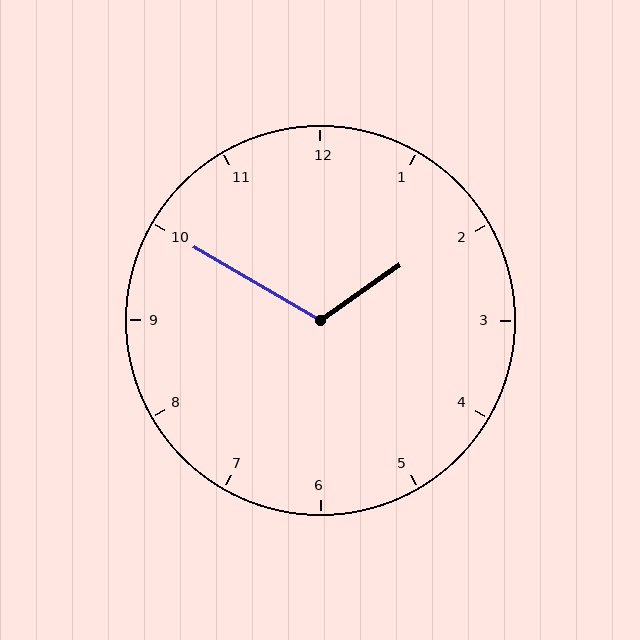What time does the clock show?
1:50.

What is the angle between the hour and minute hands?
Approximately 115 degrees.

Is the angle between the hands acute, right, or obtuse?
It is obtuse.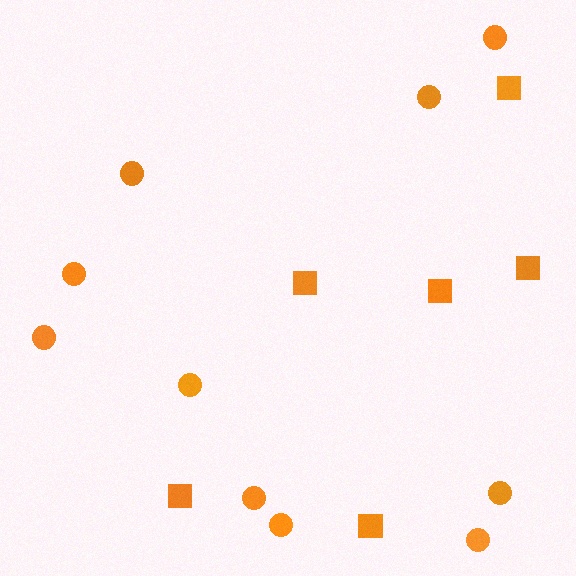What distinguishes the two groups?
There are 2 groups: one group of squares (6) and one group of circles (10).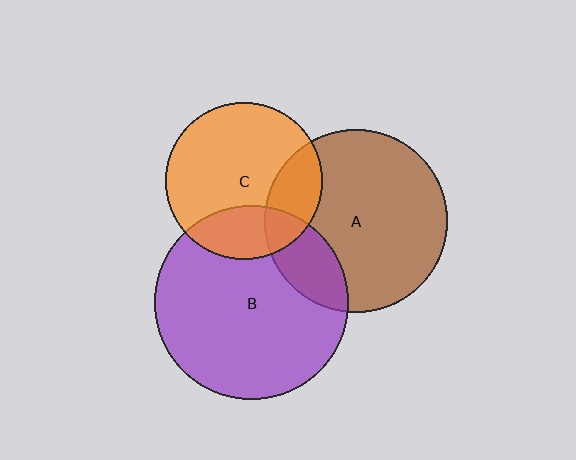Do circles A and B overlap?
Yes.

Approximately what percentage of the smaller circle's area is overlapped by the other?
Approximately 20%.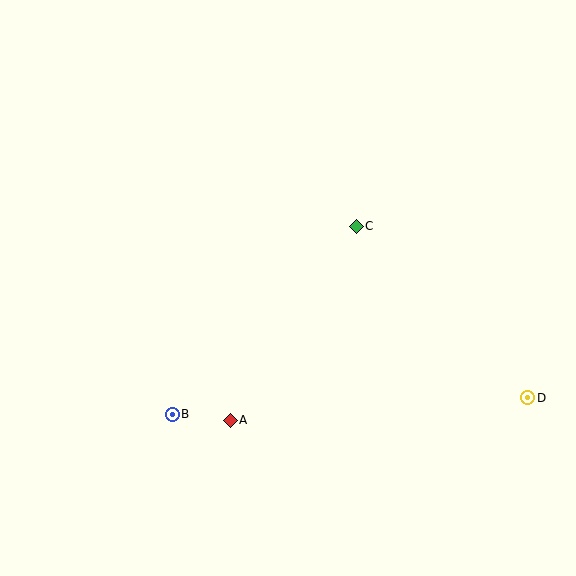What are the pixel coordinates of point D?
Point D is at (528, 398).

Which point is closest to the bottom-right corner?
Point D is closest to the bottom-right corner.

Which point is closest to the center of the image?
Point C at (356, 226) is closest to the center.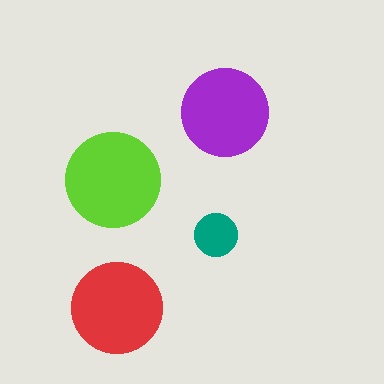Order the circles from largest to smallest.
the lime one, the red one, the purple one, the teal one.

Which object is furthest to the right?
The purple circle is rightmost.